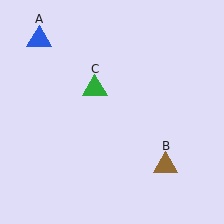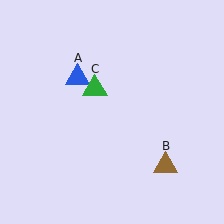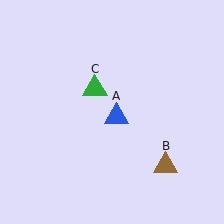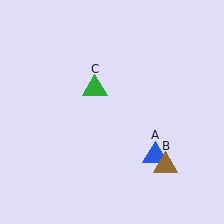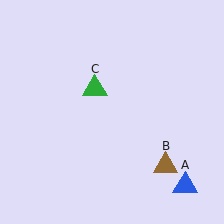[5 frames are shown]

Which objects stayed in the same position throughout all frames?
Brown triangle (object B) and green triangle (object C) remained stationary.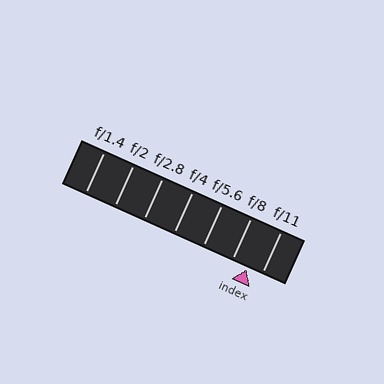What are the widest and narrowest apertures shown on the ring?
The widest aperture shown is f/1.4 and the narrowest is f/11.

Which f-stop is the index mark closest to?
The index mark is closest to f/11.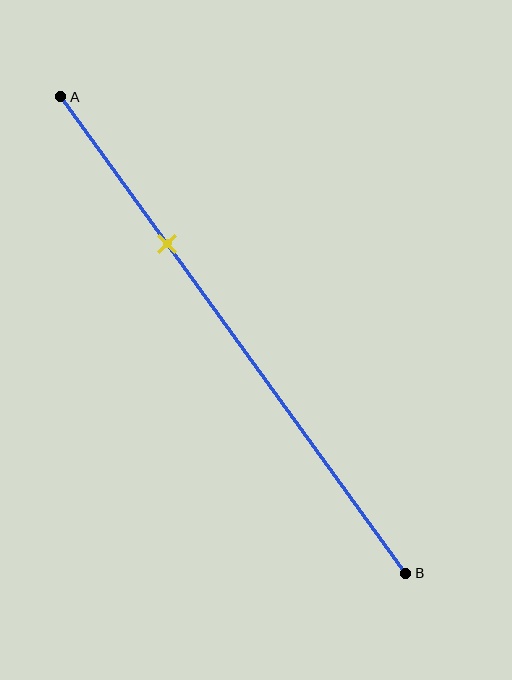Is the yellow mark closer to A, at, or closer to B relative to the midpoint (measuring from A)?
The yellow mark is closer to point A than the midpoint of segment AB.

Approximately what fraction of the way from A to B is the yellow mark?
The yellow mark is approximately 30% of the way from A to B.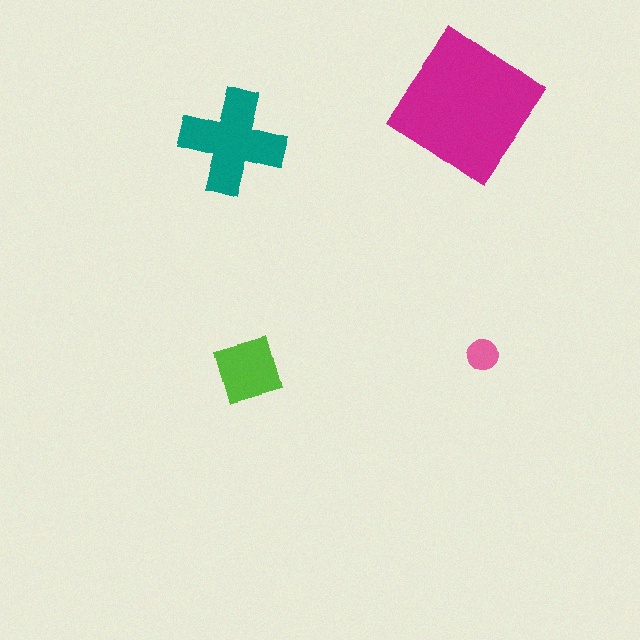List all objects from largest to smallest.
The magenta diamond, the teal cross, the lime diamond, the pink circle.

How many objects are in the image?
There are 4 objects in the image.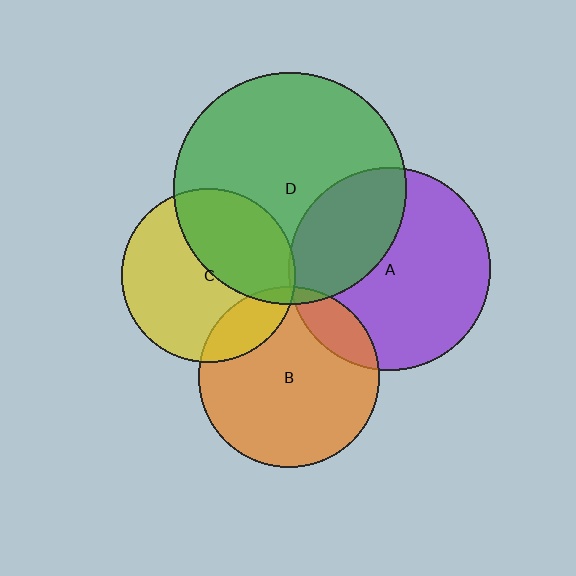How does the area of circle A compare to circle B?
Approximately 1.3 times.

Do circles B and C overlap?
Yes.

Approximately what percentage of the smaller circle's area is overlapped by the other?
Approximately 15%.